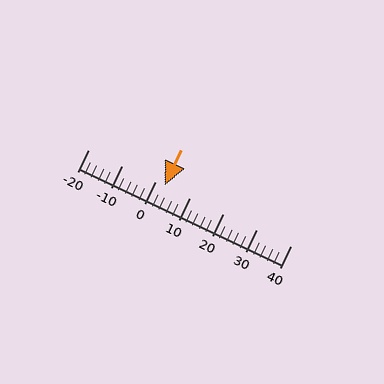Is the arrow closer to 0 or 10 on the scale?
The arrow is closer to 0.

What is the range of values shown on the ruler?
The ruler shows values from -20 to 40.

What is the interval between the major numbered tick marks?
The major tick marks are spaced 10 units apart.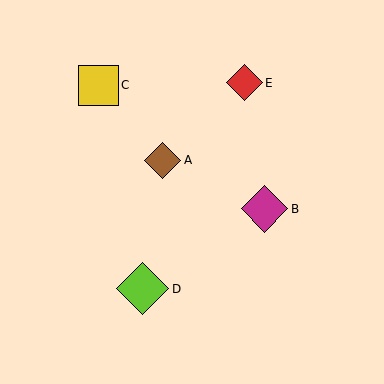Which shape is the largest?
The lime diamond (labeled D) is the largest.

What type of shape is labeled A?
Shape A is a brown diamond.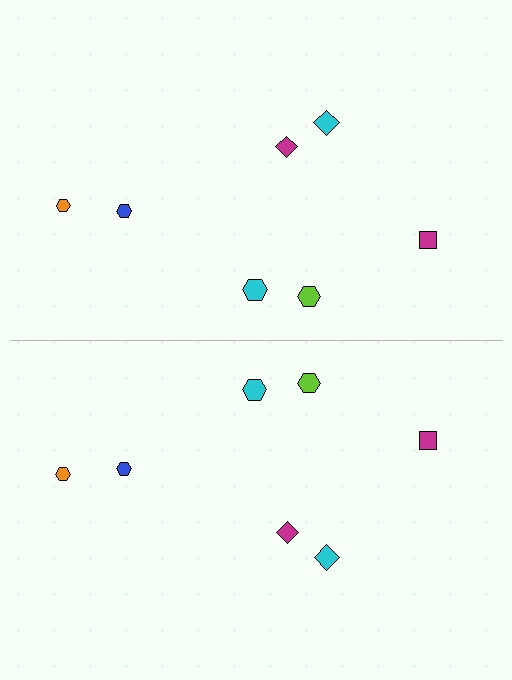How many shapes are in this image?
There are 14 shapes in this image.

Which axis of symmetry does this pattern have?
The pattern has a horizontal axis of symmetry running through the center of the image.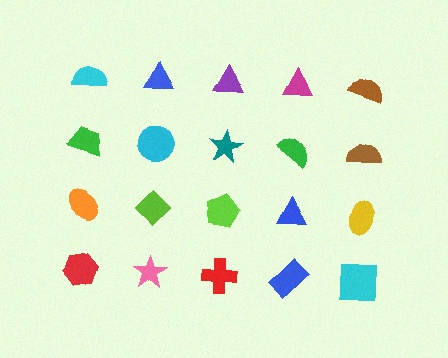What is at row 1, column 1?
A cyan semicircle.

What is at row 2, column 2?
A cyan circle.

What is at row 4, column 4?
A blue rectangle.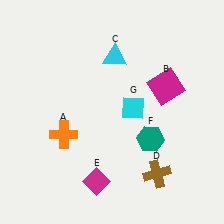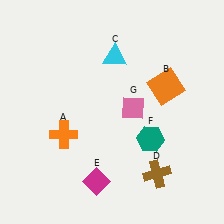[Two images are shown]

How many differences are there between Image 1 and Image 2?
There are 2 differences between the two images.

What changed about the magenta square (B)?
In Image 1, B is magenta. In Image 2, it changed to orange.